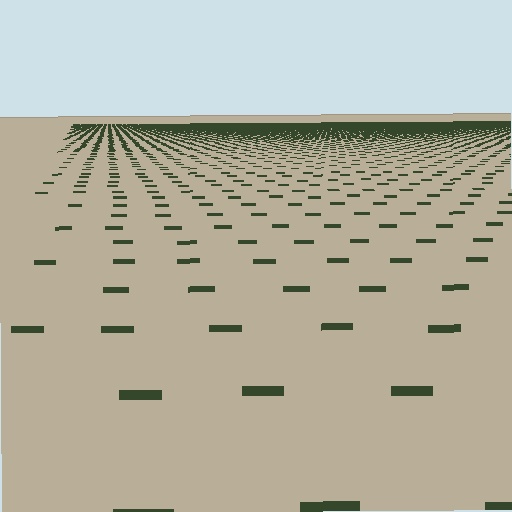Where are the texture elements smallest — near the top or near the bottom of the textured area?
Near the top.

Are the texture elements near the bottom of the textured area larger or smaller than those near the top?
Larger. Near the bottom, elements are closer to the viewer and appear at a bigger on-screen size.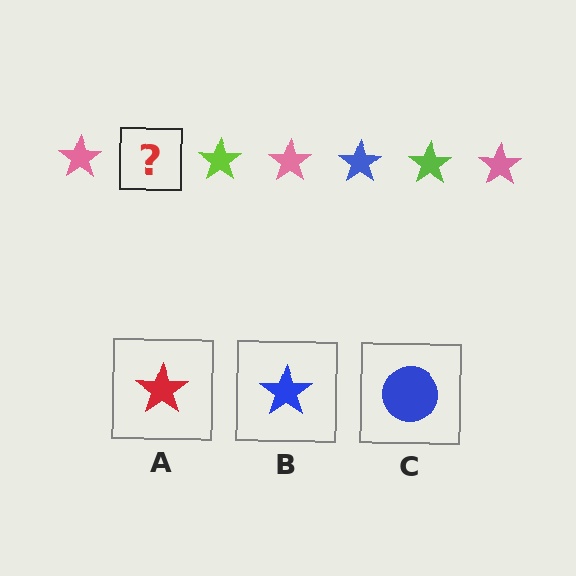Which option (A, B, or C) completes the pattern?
B.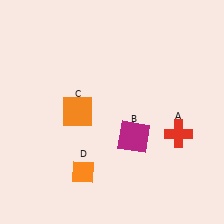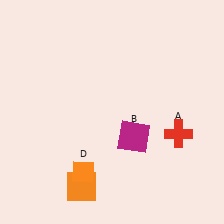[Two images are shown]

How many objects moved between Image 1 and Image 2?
1 object moved between the two images.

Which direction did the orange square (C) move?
The orange square (C) moved down.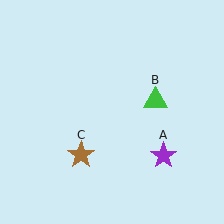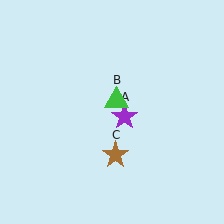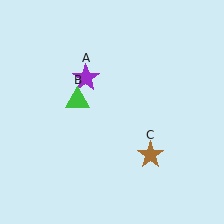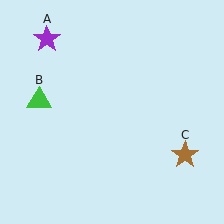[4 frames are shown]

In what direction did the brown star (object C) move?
The brown star (object C) moved right.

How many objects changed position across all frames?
3 objects changed position: purple star (object A), green triangle (object B), brown star (object C).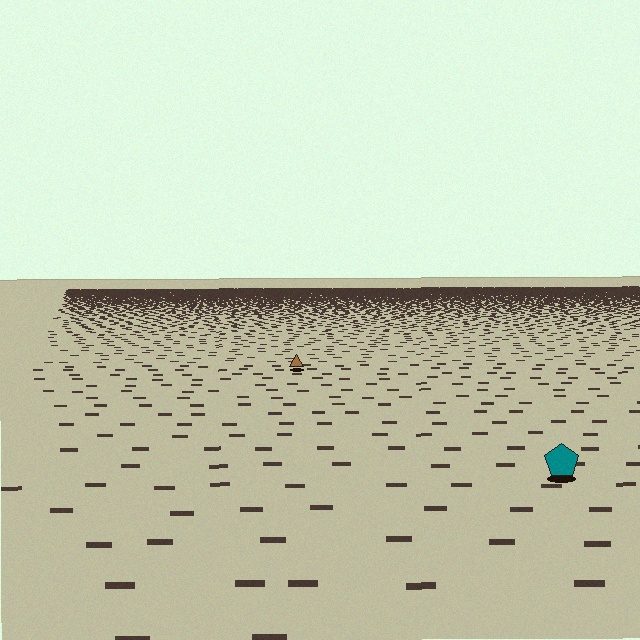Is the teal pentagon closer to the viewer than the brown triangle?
Yes. The teal pentagon is closer — you can tell from the texture gradient: the ground texture is coarser near it.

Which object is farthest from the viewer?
The brown triangle is farthest from the viewer. It appears smaller and the ground texture around it is denser.